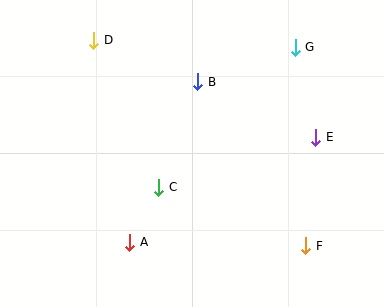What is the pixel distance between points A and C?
The distance between A and C is 62 pixels.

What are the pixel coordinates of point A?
Point A is at (130, 242).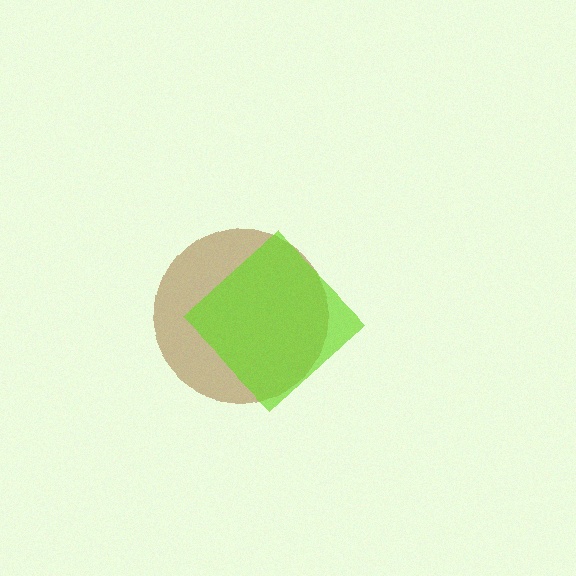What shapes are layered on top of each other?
The layered shapes are: a brown circle, a lime diamond.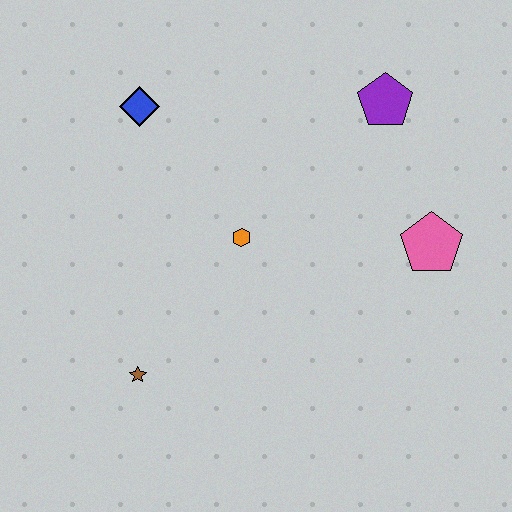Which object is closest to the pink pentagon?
The purple pentagon is closest to the pink pentagon.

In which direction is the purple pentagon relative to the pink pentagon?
The purple pentagon is above the pink pentagon.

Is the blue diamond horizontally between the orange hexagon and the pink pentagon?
No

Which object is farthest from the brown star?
The purple pentagon is farthest from the brown star.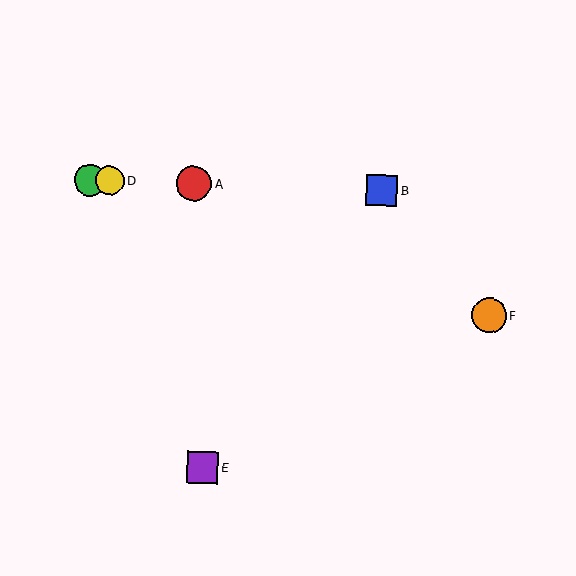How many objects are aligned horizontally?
4 objects (A, B, C, D) are aligned horizontally.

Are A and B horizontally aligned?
Yes, both are at y≈184.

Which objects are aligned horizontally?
Objects A, B, C, D are aligned horizontally.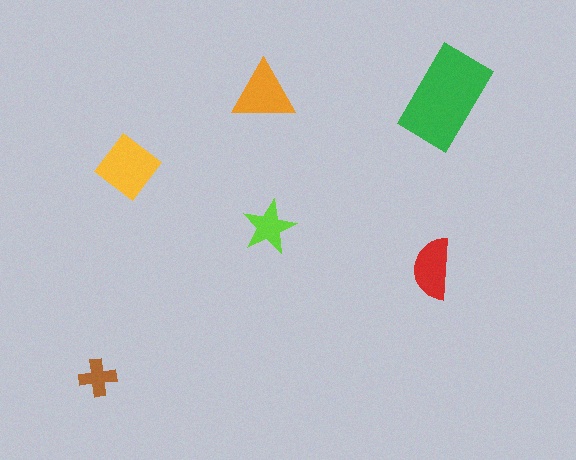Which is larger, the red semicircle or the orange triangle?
The orange triangle.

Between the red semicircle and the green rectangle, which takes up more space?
The green rectangle.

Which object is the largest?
The green rectangle.